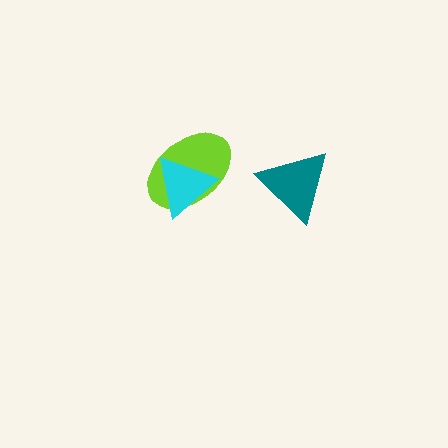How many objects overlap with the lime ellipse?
1 object overlaps with the lime ellipse.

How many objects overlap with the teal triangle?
0 objects overlap with the teal triangle.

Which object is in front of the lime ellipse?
The cyan triangle is in front of the lime ellipse.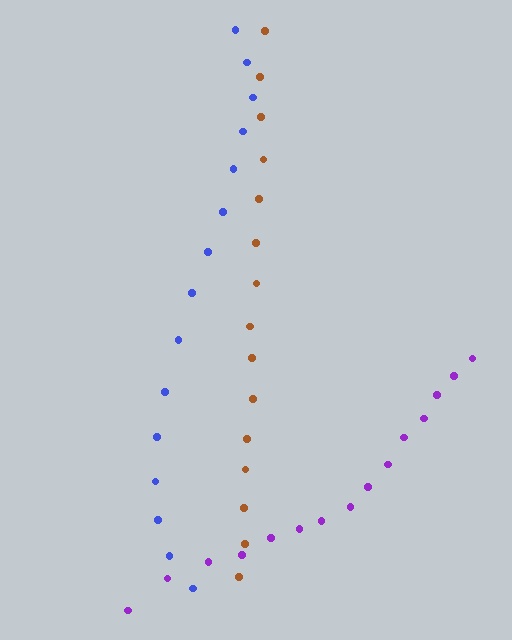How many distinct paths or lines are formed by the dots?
There are 3 distinct paths.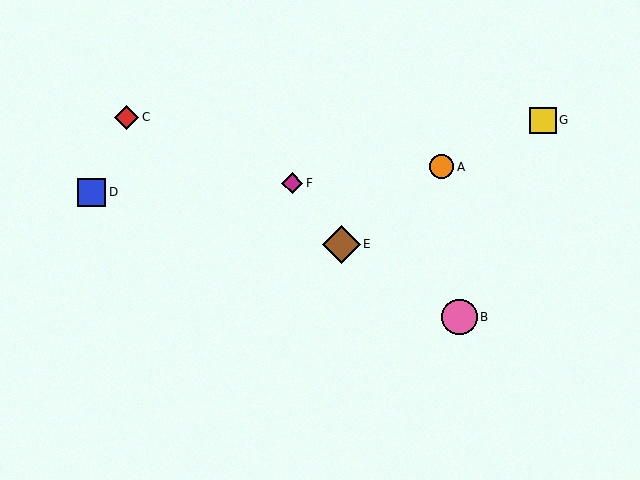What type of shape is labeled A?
Shape A is an orange circle.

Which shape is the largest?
The brown diamond (labeled E) is the largest.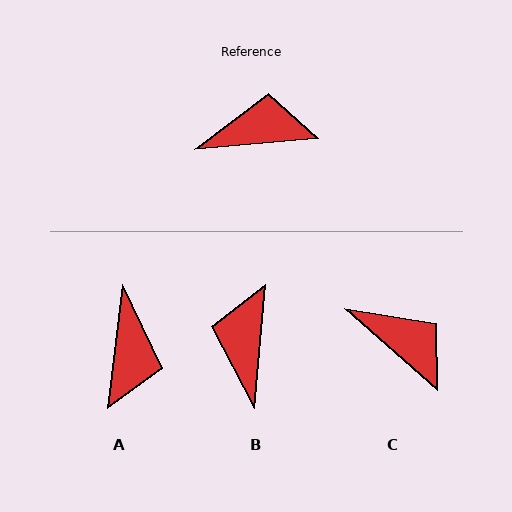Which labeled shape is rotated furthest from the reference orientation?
A, about 102 degrees away.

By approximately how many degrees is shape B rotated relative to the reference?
Approximately 80 degrees counter-clockwise.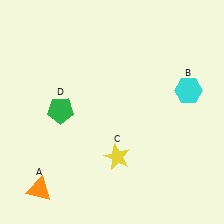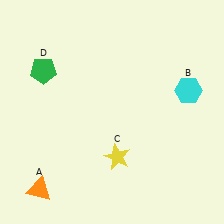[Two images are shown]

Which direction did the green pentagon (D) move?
The green pentagon (D) moved up.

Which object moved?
The green pentagon (D) moved up.